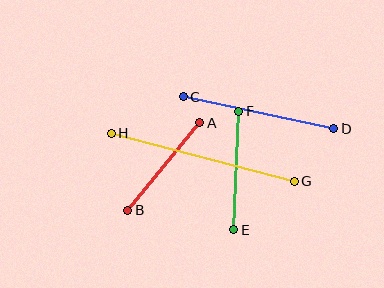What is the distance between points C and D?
The distance is approximately 154 pixels.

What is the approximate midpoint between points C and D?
The midpoint is at approximately (259, 113) pixels.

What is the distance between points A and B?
The distance is approximately 113 pixels.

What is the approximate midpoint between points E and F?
The midpoint is at approximately (236, 170) pixels.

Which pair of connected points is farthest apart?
Points G and H are farthest apart.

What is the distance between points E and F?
The distance is approximately 118 pixels.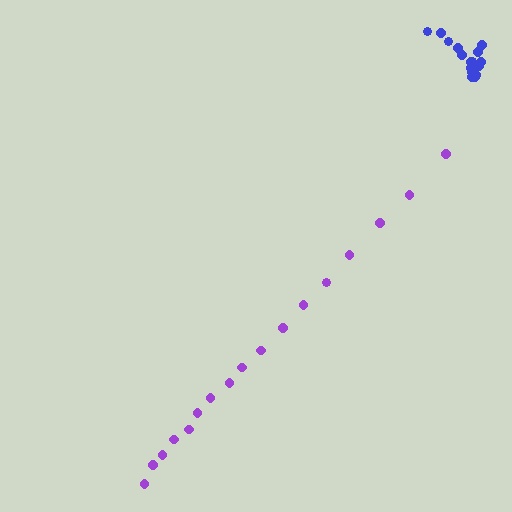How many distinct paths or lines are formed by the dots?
There are 2 distinct paths.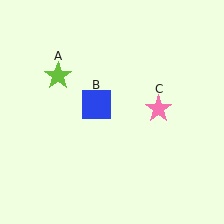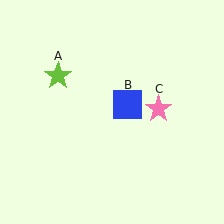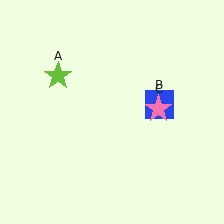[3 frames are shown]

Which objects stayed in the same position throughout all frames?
Lime star (object A) and pink star (object C) remained stationary.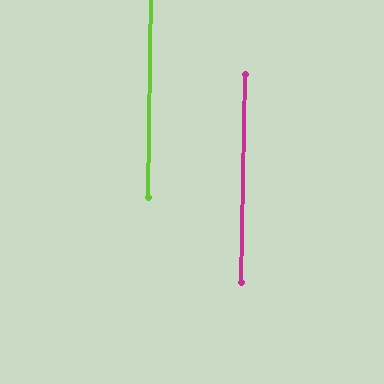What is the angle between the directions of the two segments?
Approximately 0 degrees.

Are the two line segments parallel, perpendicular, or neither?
Parallel — their directions differ by only 0.4°.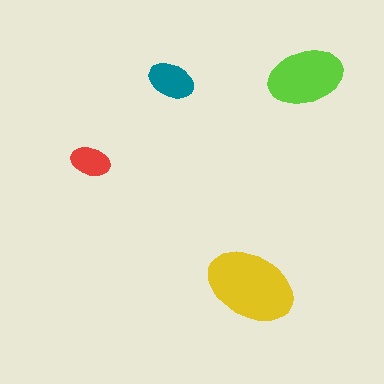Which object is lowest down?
The yellow ellipse is bottommost.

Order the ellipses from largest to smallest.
the yellow one, the lime one, the teal one, the red one.